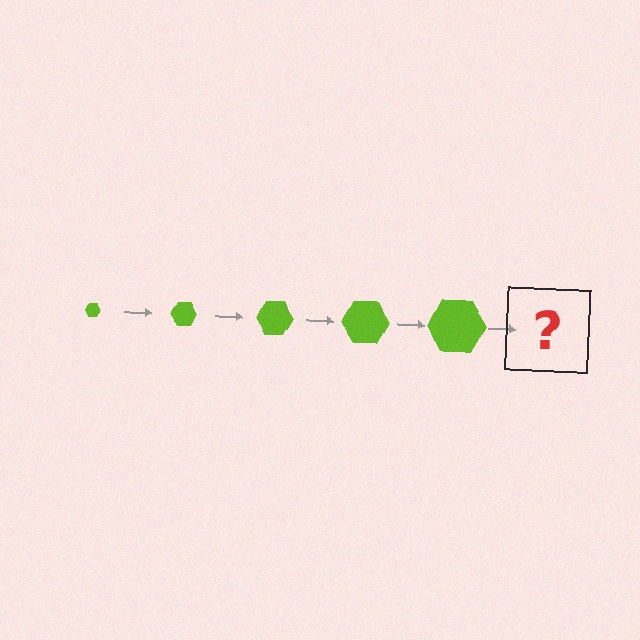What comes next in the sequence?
The next element should be a lime hexagon, larger than the previous one.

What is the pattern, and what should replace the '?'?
The pattern is that the hexagon gets progressively larger each step. The '?' should be a lime hexagon, larger than the previous one.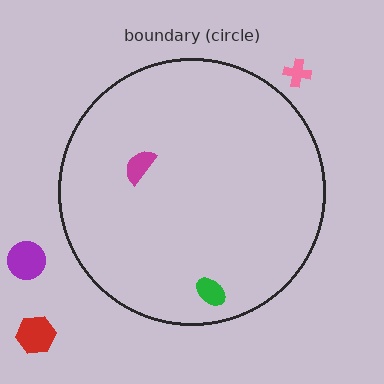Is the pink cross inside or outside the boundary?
Outside.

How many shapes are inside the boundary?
2 inside, 3 outside.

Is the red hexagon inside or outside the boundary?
Outside.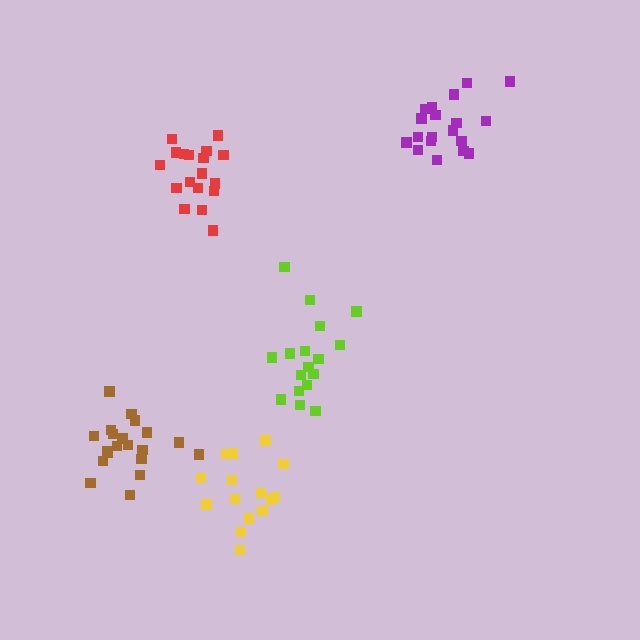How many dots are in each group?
Group 1: 17 dots, Group 2: 18 dots, Group 3: 19 dots, Group 4: 15 dots, Group 5: 20 dots (89 total).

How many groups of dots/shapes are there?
There are 5 groups.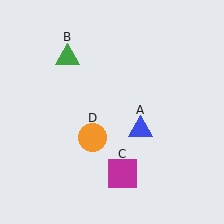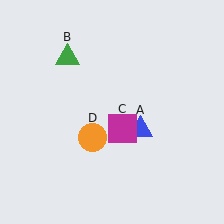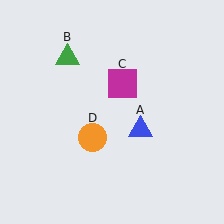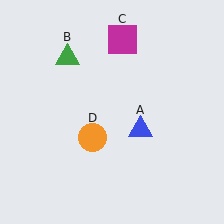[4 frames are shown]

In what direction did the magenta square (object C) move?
The magenta square (object C) moved up.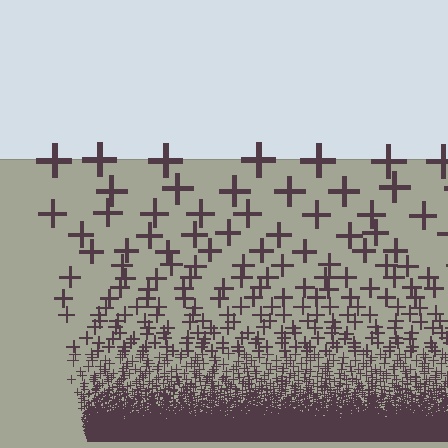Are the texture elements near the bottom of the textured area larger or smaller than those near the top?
Smaller. The gradient is inverted — elements near the bottom are smaller and denser.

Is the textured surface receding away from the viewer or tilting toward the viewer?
The surface appears to tilt toward the viewer. Texture elements get larger and sparser toward the top.